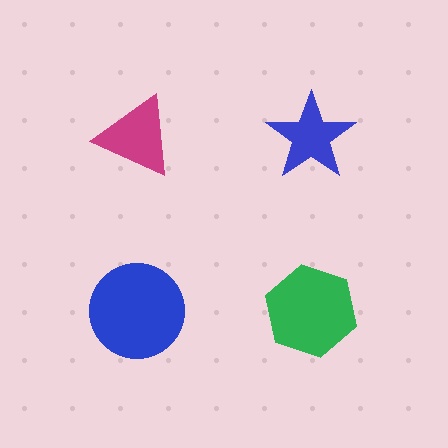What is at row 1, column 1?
A magenta triangle.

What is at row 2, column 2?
A green hexagon.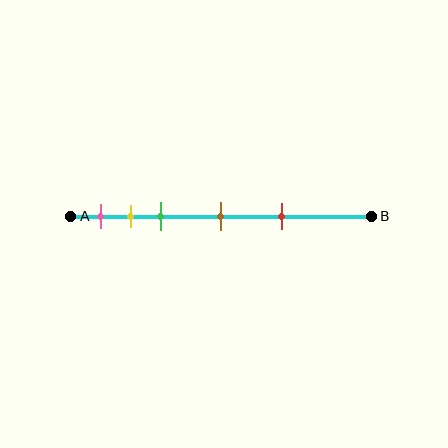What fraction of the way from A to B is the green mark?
The green mark is approximately 30% (0.3) of the way from A to B.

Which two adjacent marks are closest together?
The yellow and green marks are the closest adjacent pair.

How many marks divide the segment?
There are 5 marks dividing the segment.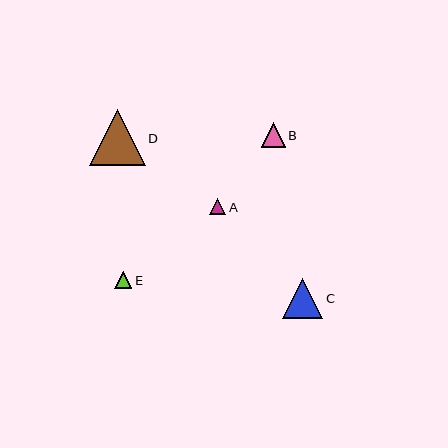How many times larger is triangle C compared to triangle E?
Triangle C is approximately 2.3 times the size of triangle E.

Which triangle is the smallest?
Triangle A is the smallest with a size of approximately 16 pixels.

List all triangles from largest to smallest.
From largest to smallest: D, C, B, E, A.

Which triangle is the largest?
Triangle D is the largest with a size of approximately 56 pixels.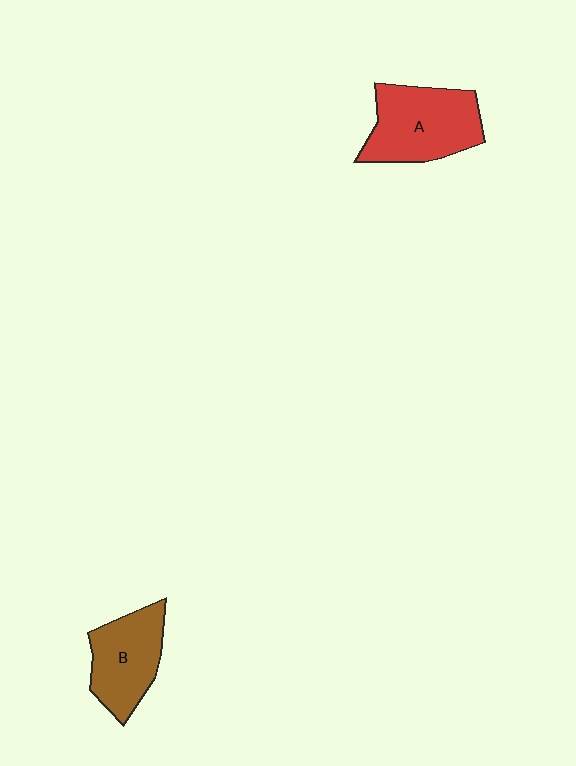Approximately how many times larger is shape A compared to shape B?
Approximately 1.2 times.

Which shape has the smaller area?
Shape B (brown).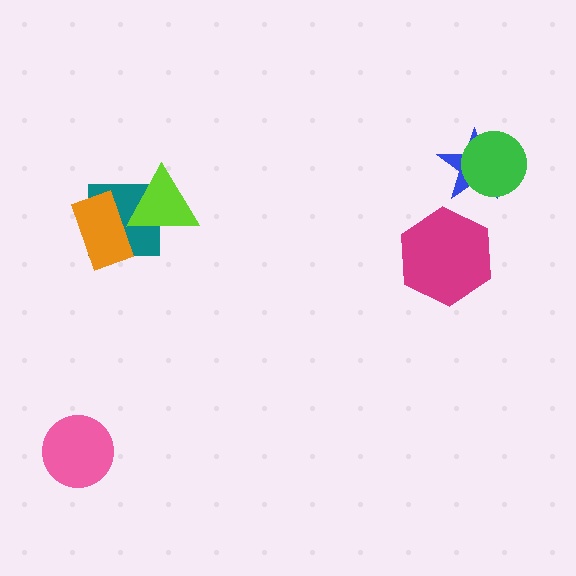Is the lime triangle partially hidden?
No, no other shape covers it.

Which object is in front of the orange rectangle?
The lime triangle is in front of the orange rectangle.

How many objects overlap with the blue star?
1 object overlaps with the blue star.